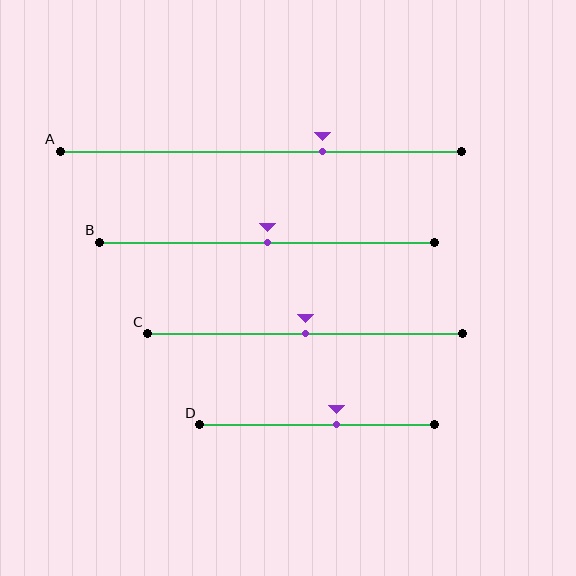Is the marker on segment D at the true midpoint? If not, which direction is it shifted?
No, the marker on segment D is shifted to the right by about 8% of the segment length.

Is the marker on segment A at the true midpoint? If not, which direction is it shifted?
No, the marker on segment A is shifted to the right by about 15% of the segment length.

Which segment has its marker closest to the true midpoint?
Segment B has its marker closest to the true midpoint.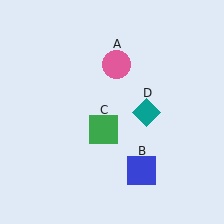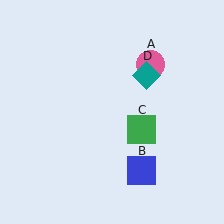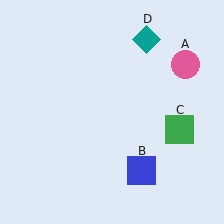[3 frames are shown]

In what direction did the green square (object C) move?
The green square (object C) moved right.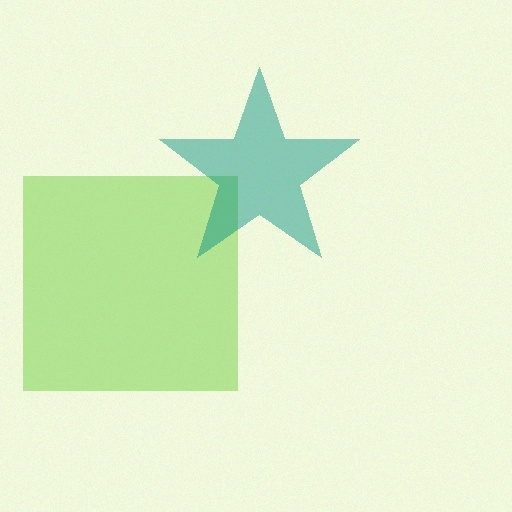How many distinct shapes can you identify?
There are 2 distinct shapes: a lime square, a teal star.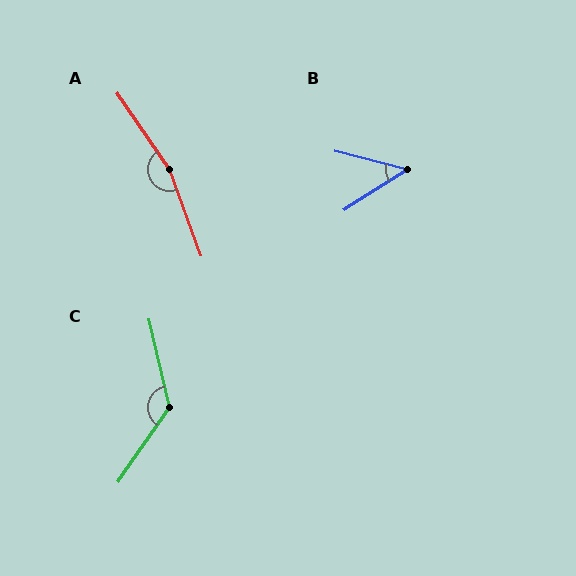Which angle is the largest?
A, at approximately 166 degrees.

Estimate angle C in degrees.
Approximately 133 degrees.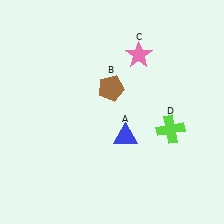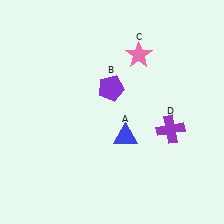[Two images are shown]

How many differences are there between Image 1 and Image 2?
There are 2 differences between the two images.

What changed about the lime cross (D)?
In Image 1, D is lime. In Image 2, it changed to purple.